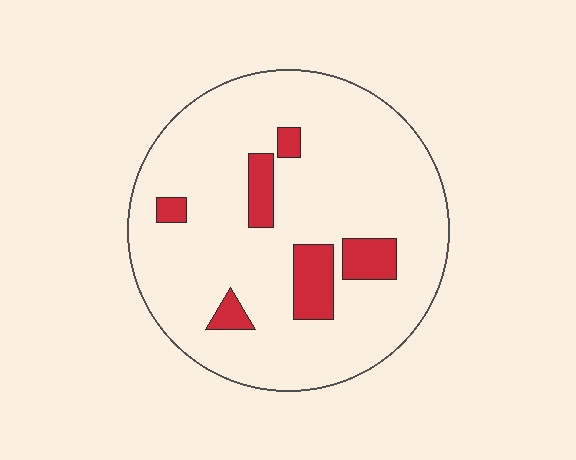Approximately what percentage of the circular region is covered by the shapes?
Approximately 10%.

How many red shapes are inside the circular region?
6.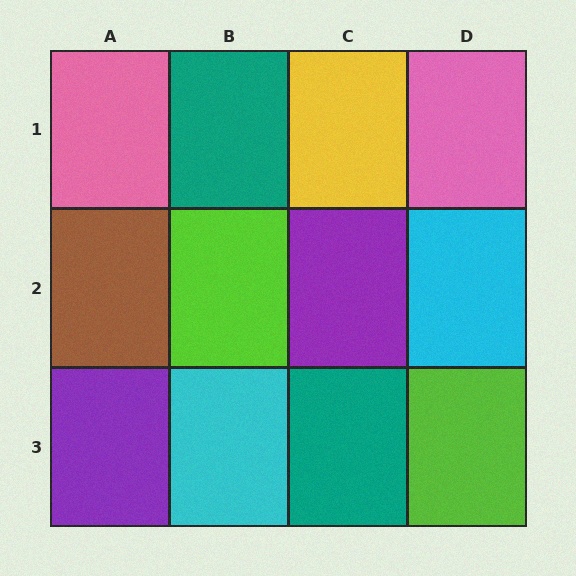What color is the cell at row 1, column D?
Pink.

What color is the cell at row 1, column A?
Pink.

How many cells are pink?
2 cells are pink.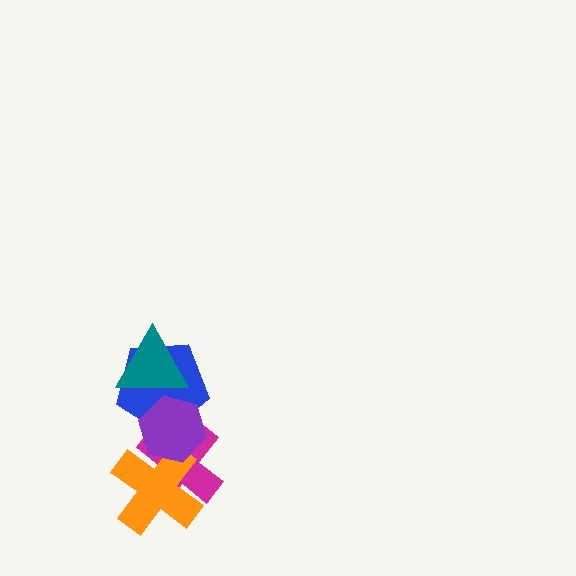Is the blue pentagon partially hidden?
Yes, it is partially covered by another shape.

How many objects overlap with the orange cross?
2 objects overlap with the orange cross.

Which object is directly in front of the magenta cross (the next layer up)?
The orange cross is directly in front of the magenta cross.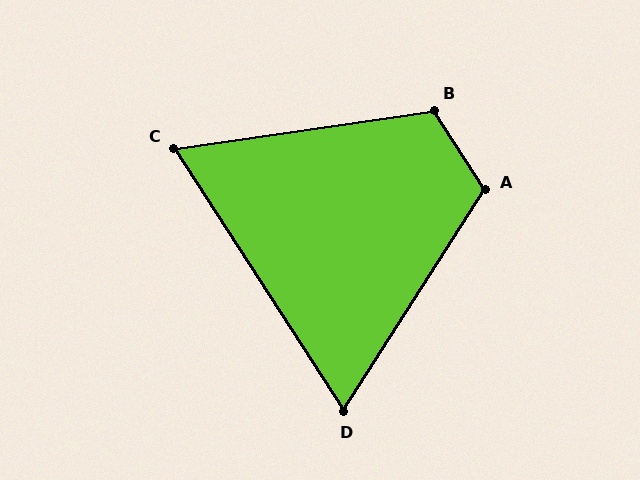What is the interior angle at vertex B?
Approximately 115 degrees (obtuse).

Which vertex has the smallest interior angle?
C, at approximately 65 degrees.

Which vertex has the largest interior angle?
A, at approximately 115 degrees.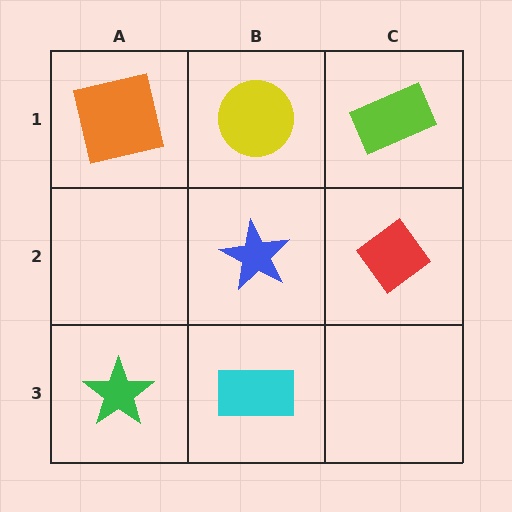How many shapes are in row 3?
2 shapes.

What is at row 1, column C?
A lime rectangle.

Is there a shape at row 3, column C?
No, that cell is empty.